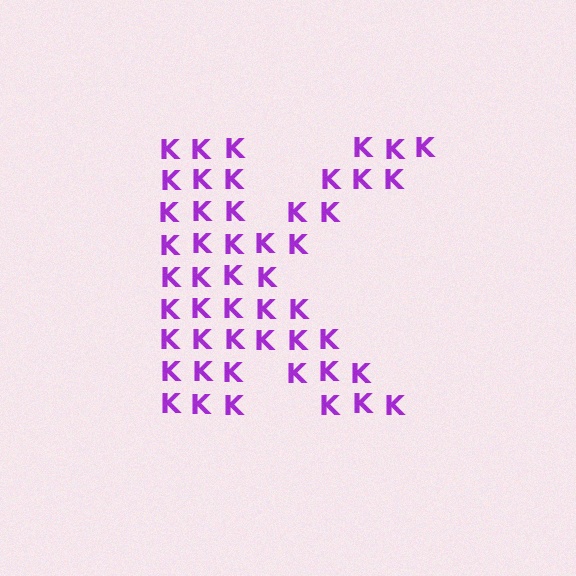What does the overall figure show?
The overall figure shows the letter K.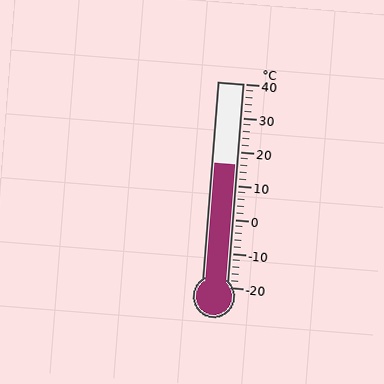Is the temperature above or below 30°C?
The temperature is below 30°C.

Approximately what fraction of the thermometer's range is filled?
The thermometer is filled to approximately 60% of its range.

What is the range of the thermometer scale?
The thermometer scale ranges from -20°C to 40°C.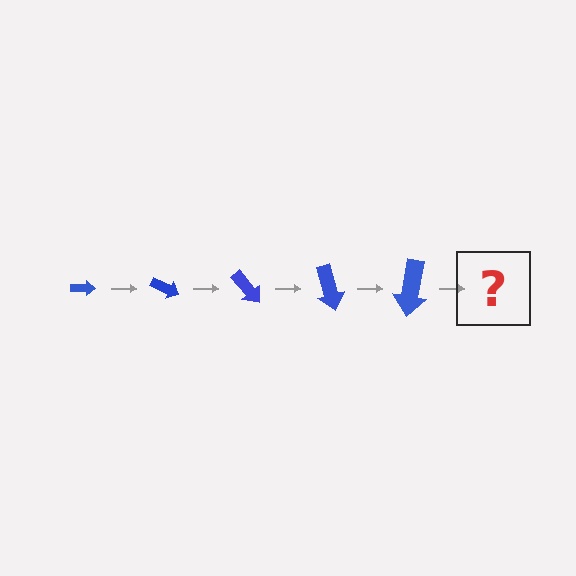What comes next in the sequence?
The next element should be an arrow, larger than the previous one and rotated 125 degrees from the start.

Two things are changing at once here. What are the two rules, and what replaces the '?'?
The two rules are that the arrow grows larger each step and it rotates 25 degrees each step. The '?' should be an arrow, larger than the previous one and rotated 125 degrees from the start.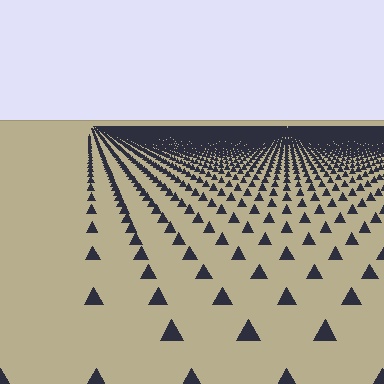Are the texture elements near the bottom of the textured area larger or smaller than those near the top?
Larger. Near the bottom, elements are closer to the viewer and appear at a bigger on-screen size.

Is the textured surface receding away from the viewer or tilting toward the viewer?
The surface is receding away from the viewer. Texture elements get smaller and denser toward the top.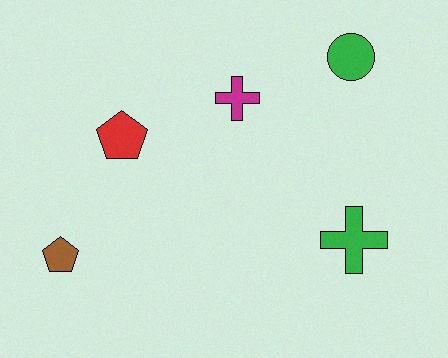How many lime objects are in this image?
There are no lime objects.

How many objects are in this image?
There are 5 objects.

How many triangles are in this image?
There are no triangles.